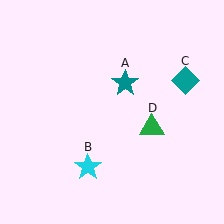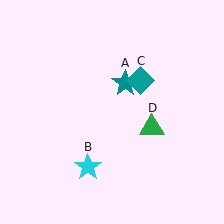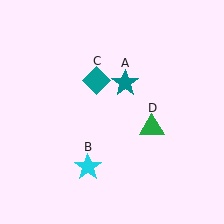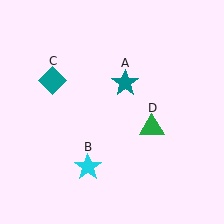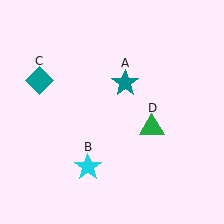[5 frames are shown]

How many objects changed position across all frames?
1 object changed position: teal diamond (object C).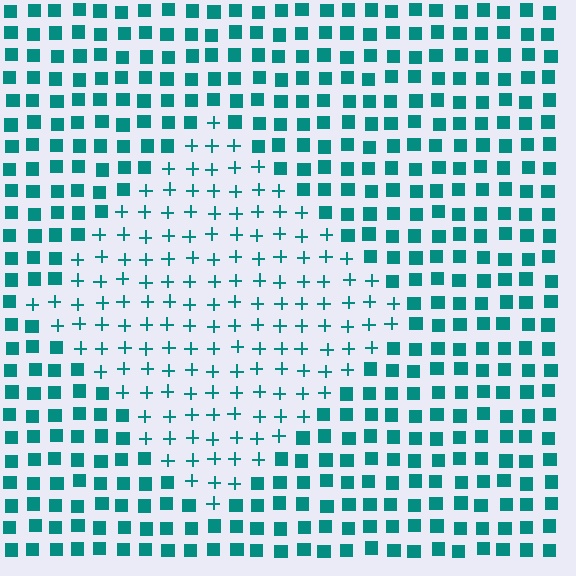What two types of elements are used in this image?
The image uses plus signs inside the diamond region and squares outside it.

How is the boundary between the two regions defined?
The boundary is defined by a change in element shape: plus signs inside vs. squares outside. All elements share the same color and spacing.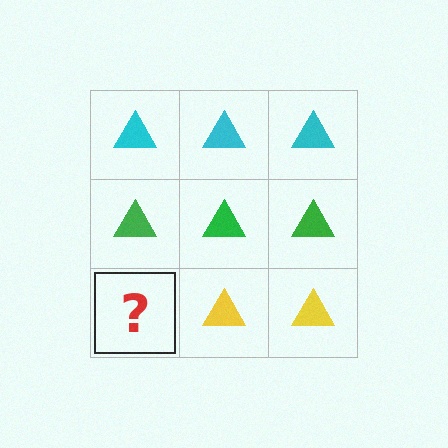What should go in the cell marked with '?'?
The missing cell should contain a yellow triangle.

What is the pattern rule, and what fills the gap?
The rule is that each row has a consistent color. The gap should be filled with a yellow triangle.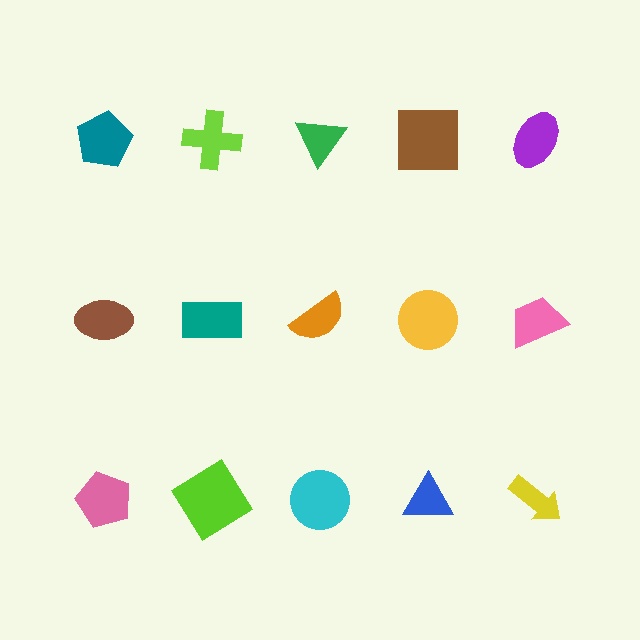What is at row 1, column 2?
A lime cross.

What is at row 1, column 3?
A green triangle.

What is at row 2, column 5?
A pink trapezoid.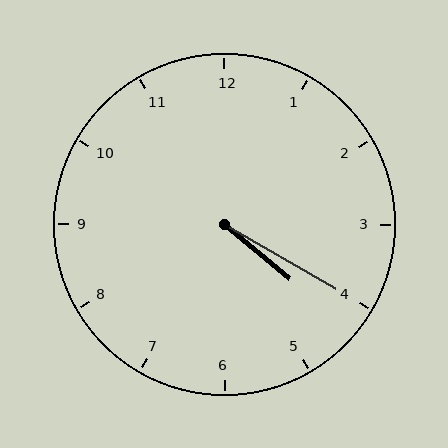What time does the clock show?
4:20.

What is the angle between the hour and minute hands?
Approximately 10 degrees.